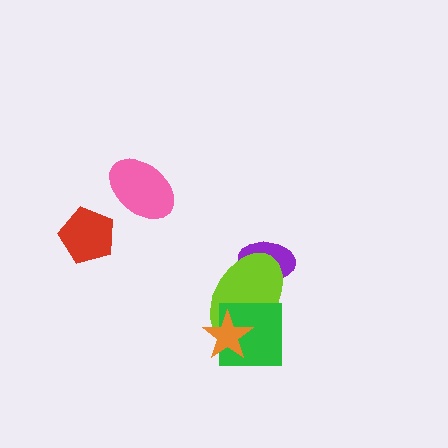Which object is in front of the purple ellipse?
The lime ellipse is in front of the purple ellipse.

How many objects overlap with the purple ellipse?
1 object overlaps with the purple ellipse.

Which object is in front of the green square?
The orange star is in front of the green square.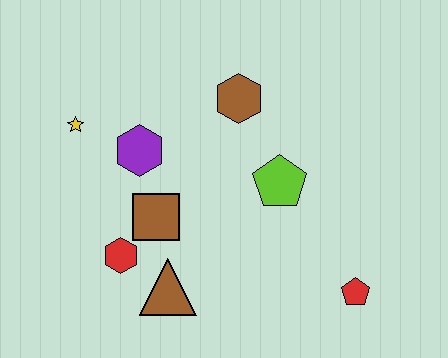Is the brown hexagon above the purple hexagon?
Yes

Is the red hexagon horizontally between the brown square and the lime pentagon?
No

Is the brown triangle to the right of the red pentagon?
No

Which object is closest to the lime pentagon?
The brown hexagon is closest to the lime pentagon.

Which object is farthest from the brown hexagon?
The red pentagon is farthest from the brown hexagon.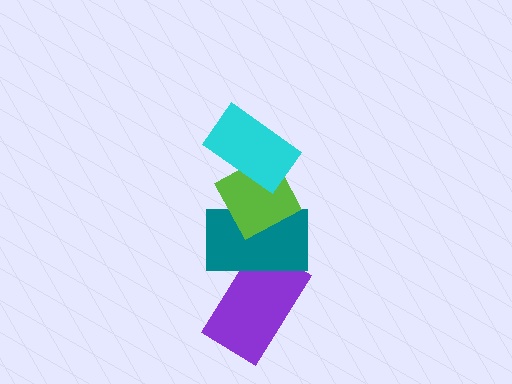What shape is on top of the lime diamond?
The cyan rectangle is on top of the lime diamond.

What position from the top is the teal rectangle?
The teal rectangle is 3rd from the top.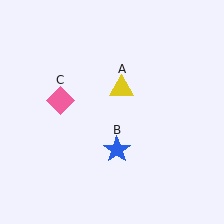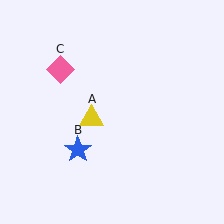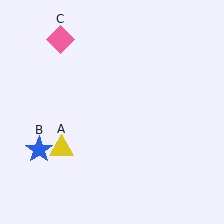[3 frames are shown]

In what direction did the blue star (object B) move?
The blue star (object B) moved left.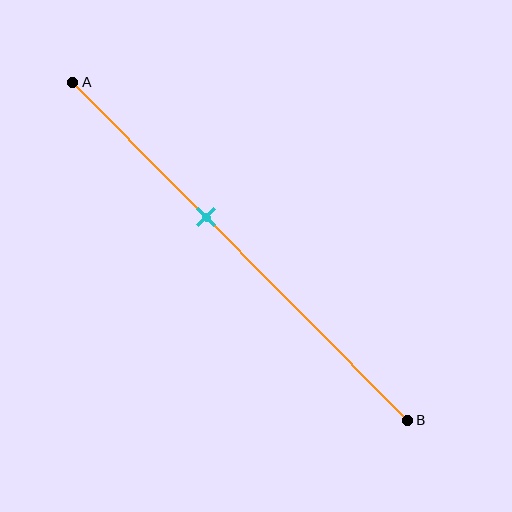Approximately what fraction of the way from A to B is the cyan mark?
The cyan mark is approximately 40% of the way from A to B.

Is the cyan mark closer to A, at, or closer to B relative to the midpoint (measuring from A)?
The cyan mark is closer to point A than the midpoint of segment AB.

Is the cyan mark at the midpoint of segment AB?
No, the mark is at about 40% from A, not at the 50% midpoint.